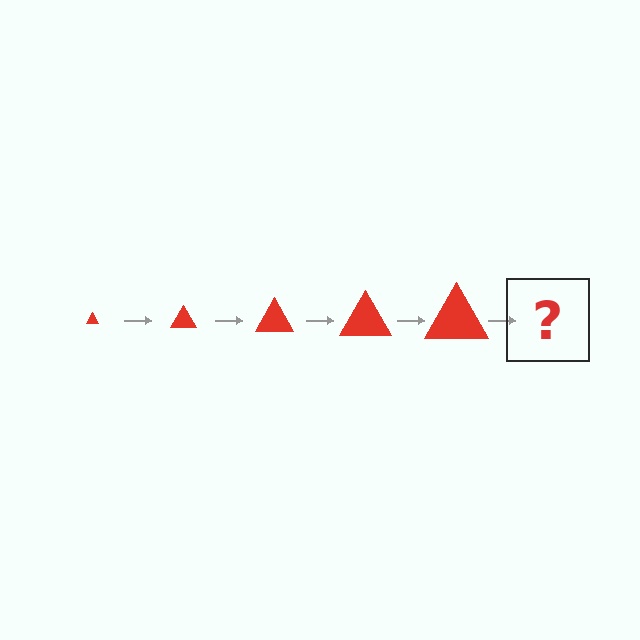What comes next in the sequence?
The next element should be a red triangle, larger than the previous one.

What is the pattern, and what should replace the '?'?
The pattern is that the triangle gets progressively larger each step. The '?' should be a red triangle, larger than the previous one.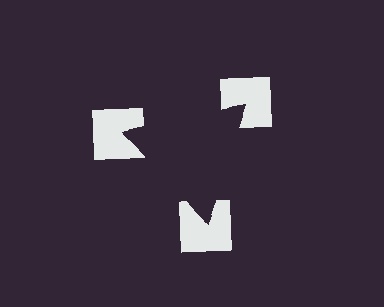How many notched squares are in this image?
There are 3 — one at each vertex of the illusory triangle.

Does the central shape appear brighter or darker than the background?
It typically appears slightly darker than the background, even though no actual brightness change is drawn.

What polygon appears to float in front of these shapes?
An illusory triangle — its edges are inferred from the aligned wedge cuts in the notched squares, not physically drawn.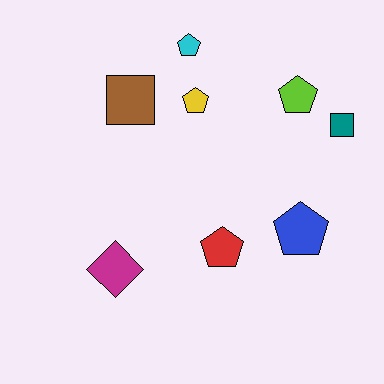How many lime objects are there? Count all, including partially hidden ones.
There is 1 lime object.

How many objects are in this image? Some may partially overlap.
There are 8 objects.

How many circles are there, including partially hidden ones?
There are no circles.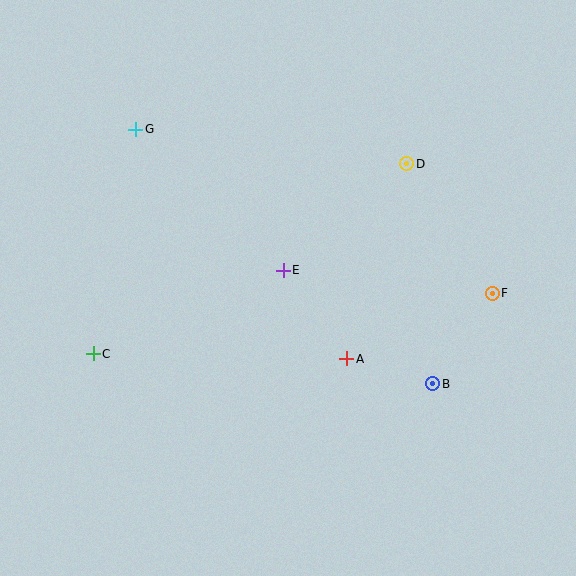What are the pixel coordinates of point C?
Point C is at (93, 354).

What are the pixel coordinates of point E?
Point E is at (284, 270).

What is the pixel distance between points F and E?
The distance between F and E is 210 pixels.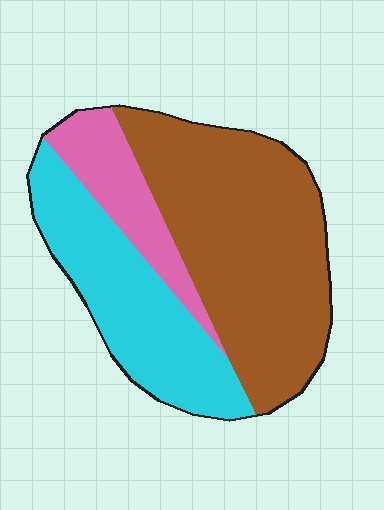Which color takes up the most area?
Brown, at roughly 55%.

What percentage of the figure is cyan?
Cyan takes up between a sixth and a third of the figure.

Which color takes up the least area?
Pink, at roughly 15%.